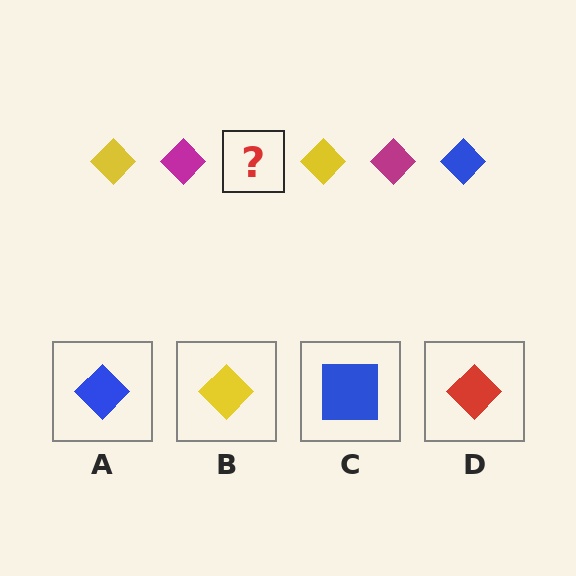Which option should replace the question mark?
Option A.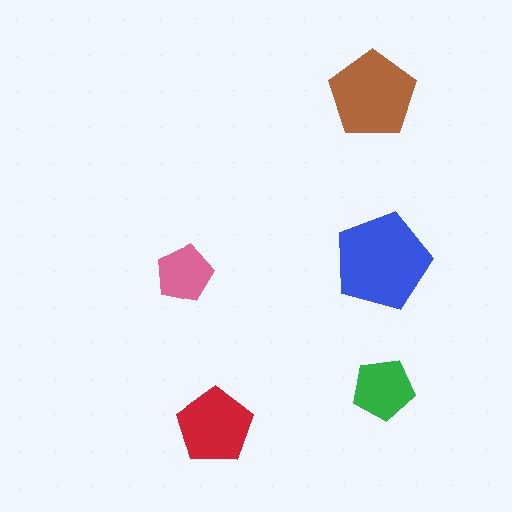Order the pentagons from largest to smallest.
the blue one, the brown one, the red one, the green one, the pink one.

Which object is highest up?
The brown pentagon is topmost.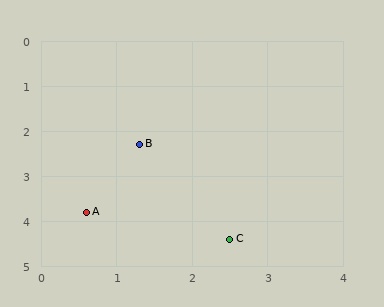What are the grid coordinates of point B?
Point B is at approximately (1.3, 2.3).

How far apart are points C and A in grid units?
Points C and A are about 2.0 grid units apart.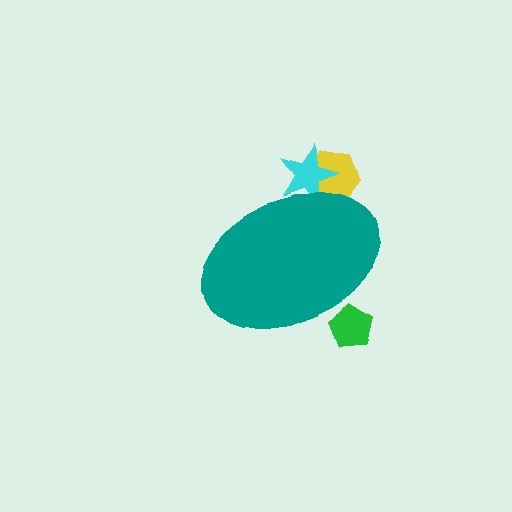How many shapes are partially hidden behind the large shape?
3 shapes are partially hidden.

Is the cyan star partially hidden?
Yes, the cyan star is partially hidden behind the teal ellipse.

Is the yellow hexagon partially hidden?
Yes, the yellow hexagon is partially hidden behind the teal ellipse.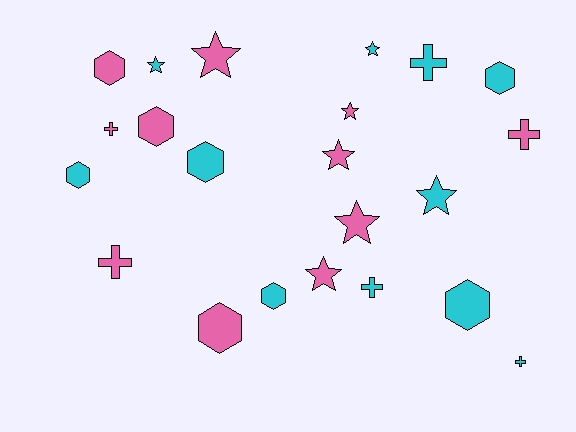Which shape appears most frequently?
Hexagon, with 8 objects.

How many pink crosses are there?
There are 3 pink crosses.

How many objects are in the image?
There are 22 objects.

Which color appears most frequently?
Cyan, with 11 objects.